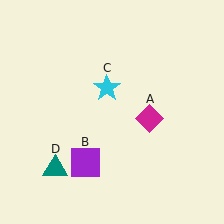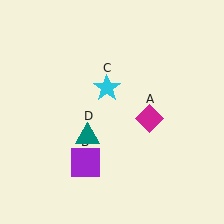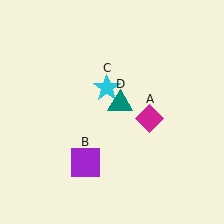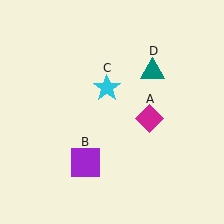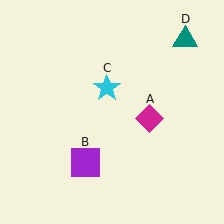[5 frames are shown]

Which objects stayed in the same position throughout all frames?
Magenta diamond (object A) and purple square (object B) and cyan star (object C) remained stationary.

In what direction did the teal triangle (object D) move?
The teal triangle (object D) moved up and to the right.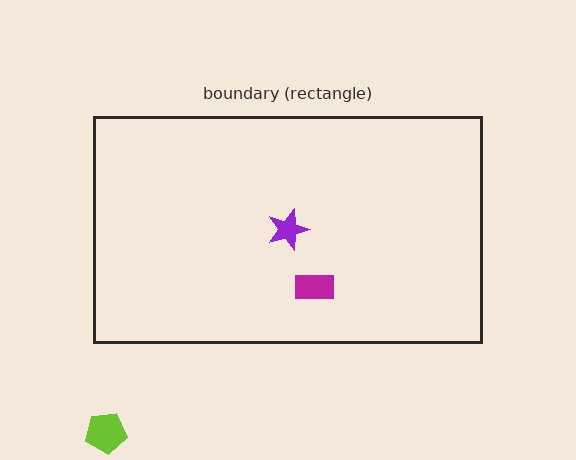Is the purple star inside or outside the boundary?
Inside.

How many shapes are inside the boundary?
2 inside, 1 outside.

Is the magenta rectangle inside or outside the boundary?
Inside.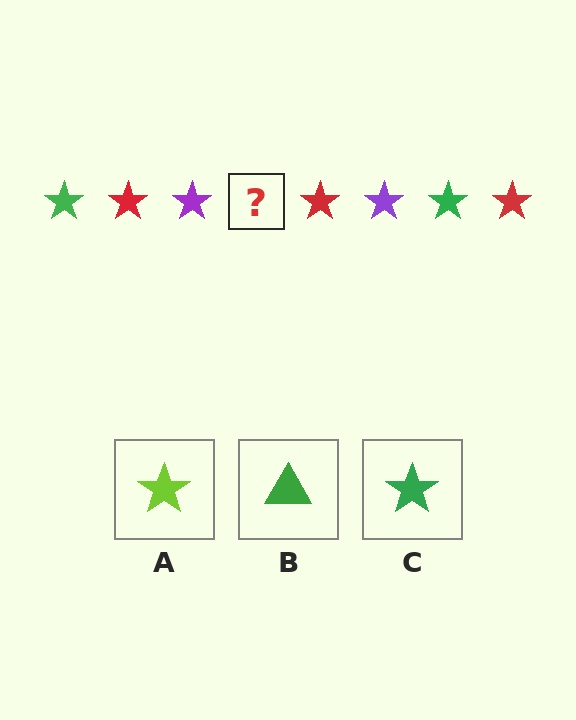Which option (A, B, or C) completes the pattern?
C.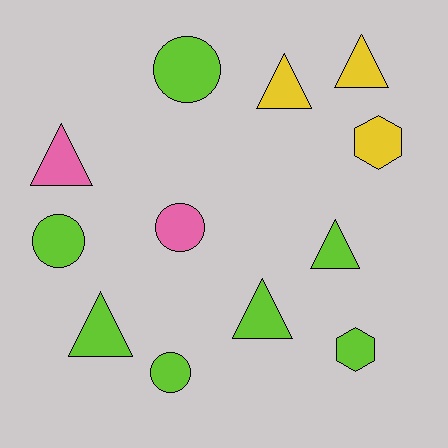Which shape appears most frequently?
Triangle, with 6 objects.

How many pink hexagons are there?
There are no pink hexagons.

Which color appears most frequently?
Lime, with 7 objects.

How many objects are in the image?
There are 12 objects.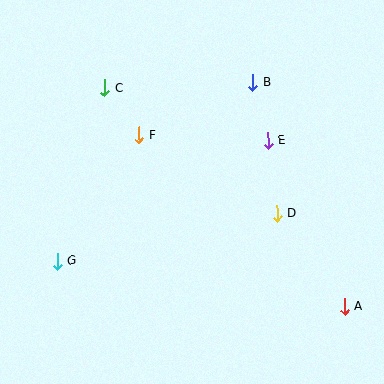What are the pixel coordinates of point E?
Point E is at (268, 140).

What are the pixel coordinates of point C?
Point C is at (105, 88).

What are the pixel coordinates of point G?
Point G is at (57, 261).